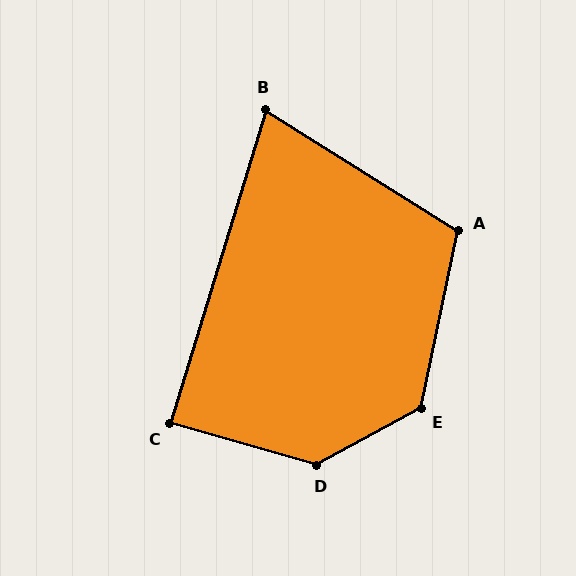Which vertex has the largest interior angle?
D, at approximately 135 degrees.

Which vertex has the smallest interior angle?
B, at approximately 75 degrees.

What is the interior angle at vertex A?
Approximately 110 degrees (obtuse).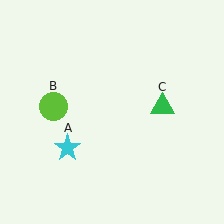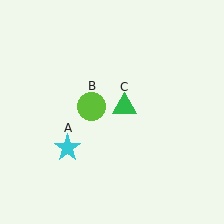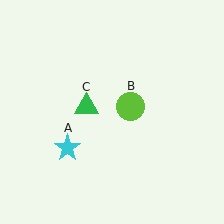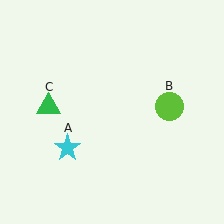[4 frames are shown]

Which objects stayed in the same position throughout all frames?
Cyan star (object A) remained stationary.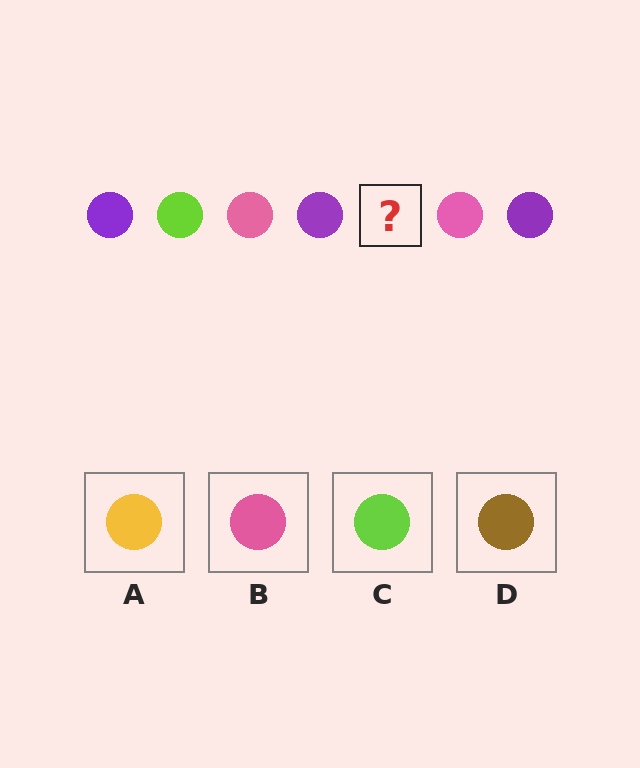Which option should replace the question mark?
Option C.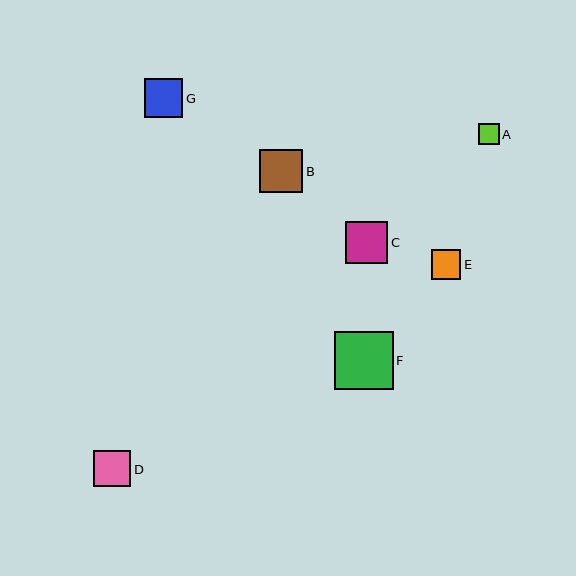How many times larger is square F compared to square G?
Square F is approximately 1.5 times the size of square G.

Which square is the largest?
Square F is the largest with a size of approximately 59 pixels.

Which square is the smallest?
Square A is the smallest with a size of approximately 21 pixels.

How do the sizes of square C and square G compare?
Square C and square G are approximately the same size.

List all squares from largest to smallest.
From largest to smallest: F, B, C, G, D, E, A.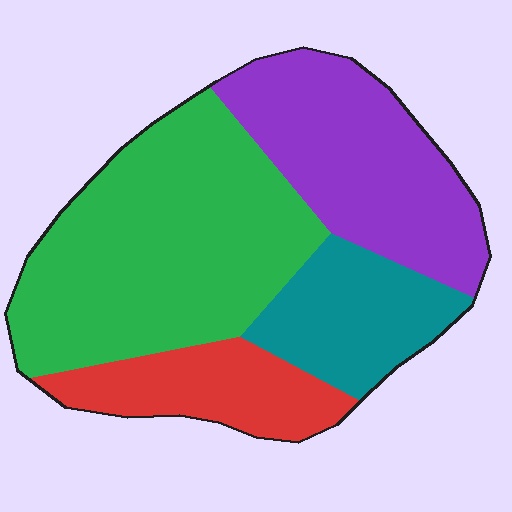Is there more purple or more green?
Green.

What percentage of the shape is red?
Red takes up about one sixth (1/6) of the shape.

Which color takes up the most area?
Green, at roughly 40%.